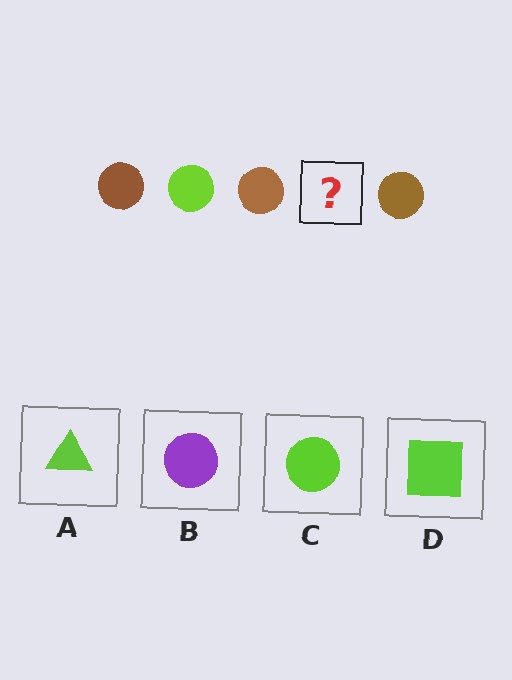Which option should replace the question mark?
Option C.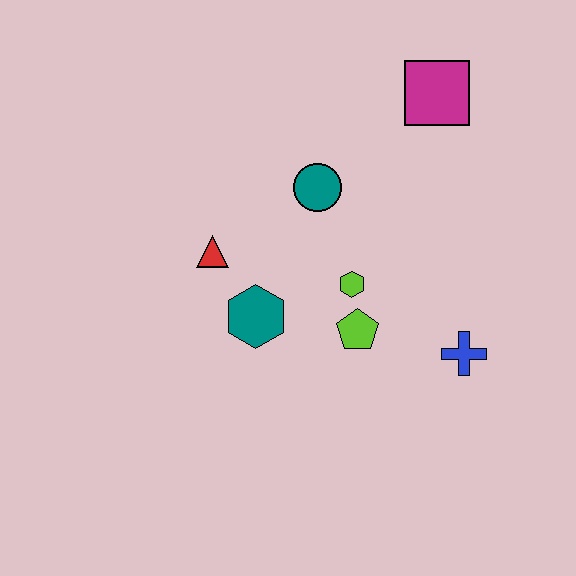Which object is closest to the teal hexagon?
The red triangle is closest to the teal hexagon.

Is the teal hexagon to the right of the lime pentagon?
No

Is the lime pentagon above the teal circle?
No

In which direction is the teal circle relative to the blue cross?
The teal circle is above the blue cross.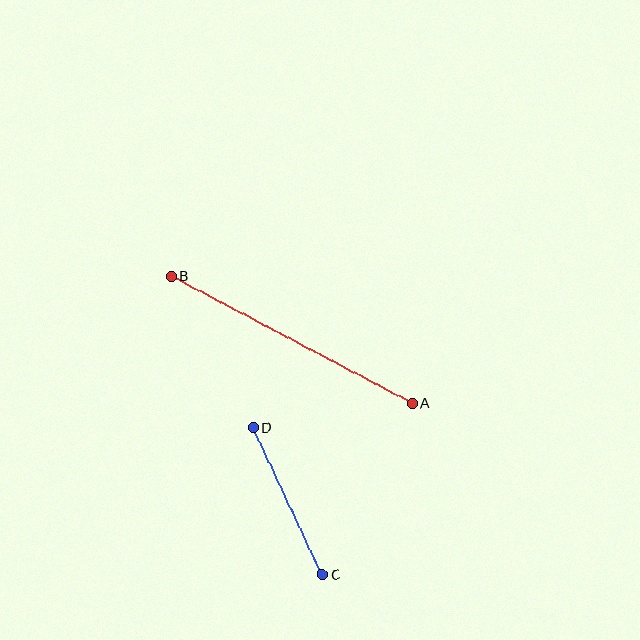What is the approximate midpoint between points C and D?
The midpoint is at approximately (288, 502) pixels.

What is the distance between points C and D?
The distance is approximately 162 pixels.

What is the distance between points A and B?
The distance is approximately 273 pixels.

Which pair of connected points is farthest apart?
Points A and B are farthest apart.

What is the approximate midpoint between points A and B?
The midpoint is at approximately (291, 340) pixels.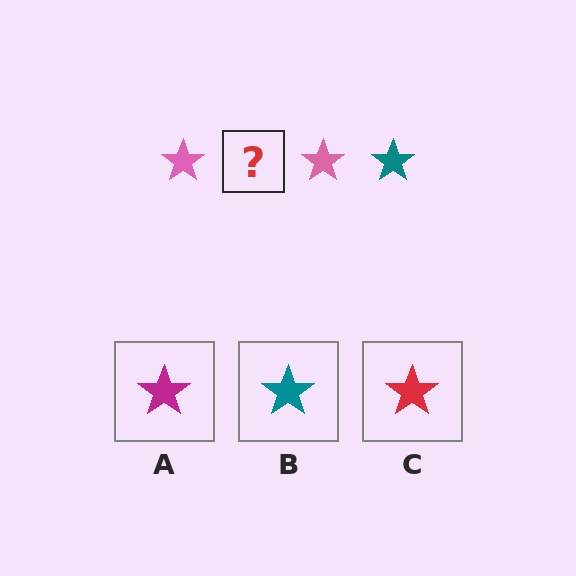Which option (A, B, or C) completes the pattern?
B.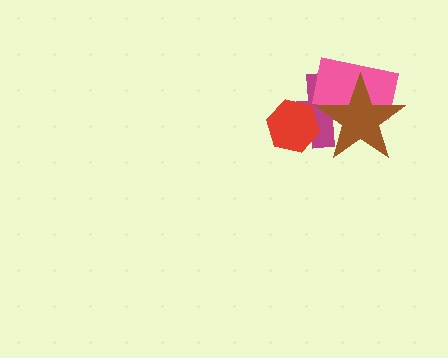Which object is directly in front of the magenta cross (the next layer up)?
The pink rectangle is directly in front of the magenta cross.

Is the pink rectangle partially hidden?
Yes, it is partially covered by another shape.